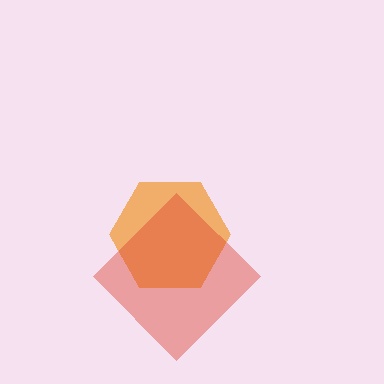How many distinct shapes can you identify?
There are 2 distinct shapes: an orange hexagon, a red diamond.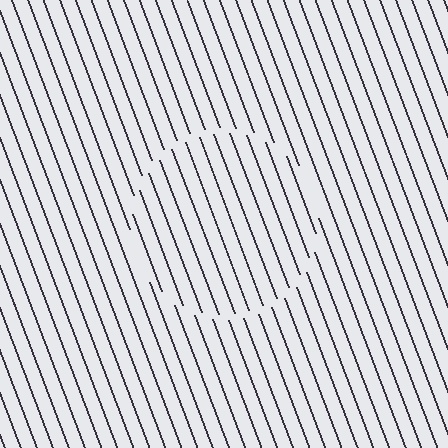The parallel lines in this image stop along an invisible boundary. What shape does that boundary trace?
An illusory circle. The interior of the shape contains the same grating, shifted by half a period — the contour is defined by the phase discontinuity where line-ends from the inner and outer gratings abut.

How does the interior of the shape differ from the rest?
The interior of the shape contains the same grating, shifted by half a period — the contour is defined by the phase discontinuity where line-ends from the inner and outer gratings abut.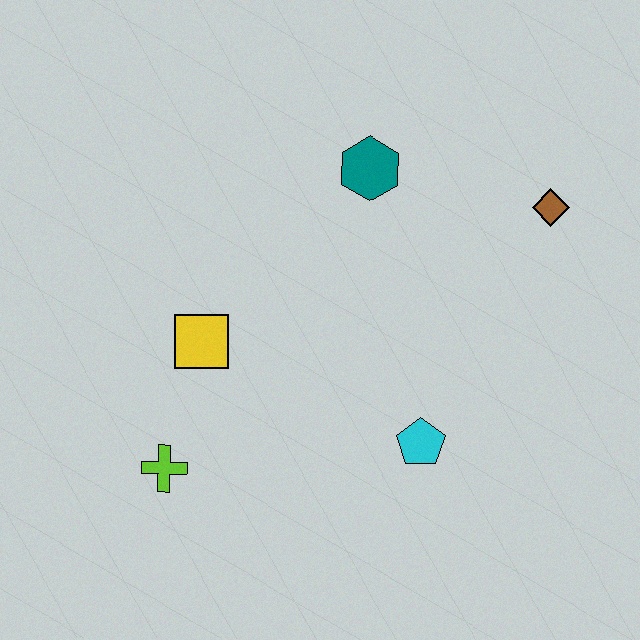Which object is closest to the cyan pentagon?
The yellow square is closest to the cyan pentagon.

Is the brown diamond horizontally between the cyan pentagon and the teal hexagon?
No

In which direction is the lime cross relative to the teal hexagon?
The lime cross is below the teal hexagon.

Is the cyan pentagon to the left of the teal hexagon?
No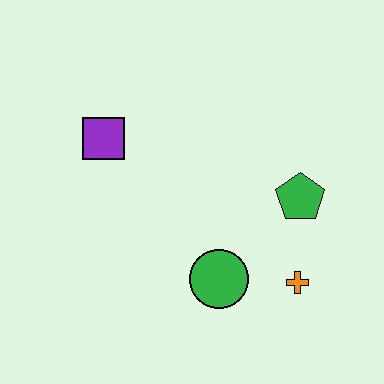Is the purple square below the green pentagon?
No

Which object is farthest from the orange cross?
The purple square is farthest from the orange cross.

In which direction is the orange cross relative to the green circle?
The orange cross is to the right of the green circle.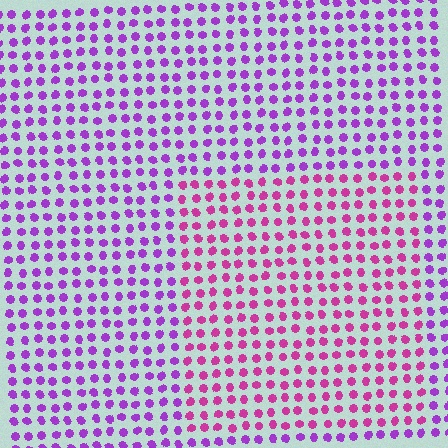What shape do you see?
I see a rectangle.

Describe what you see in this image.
The image is filled with small purple elements in a uniform arrangement. A rectangle-shaped region is visible where the elements are tinted to a slightly different hue, forming a subtle color boundary.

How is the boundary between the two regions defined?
The boundary is defined purely by a slight shift in hue (about 35 degrees). Spacing, size, and orientation are identical on both sides.